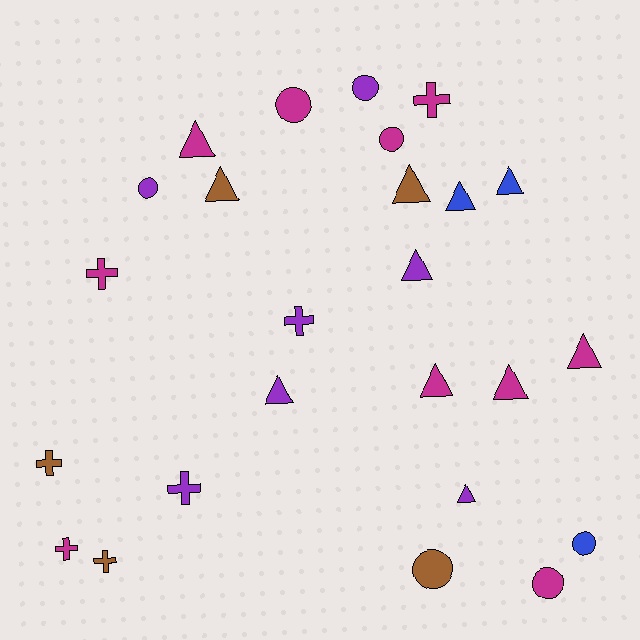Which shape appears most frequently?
Triangle, with 11 objects.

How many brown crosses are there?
There are 2 brown crosses.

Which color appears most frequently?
Magenta, with 10 objects.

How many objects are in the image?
There are 25 objects.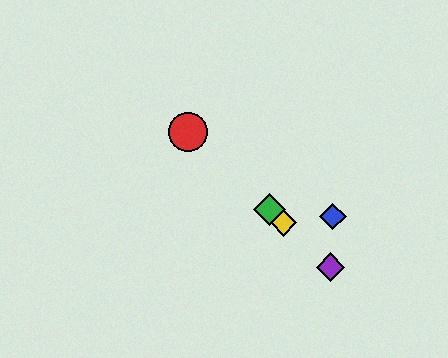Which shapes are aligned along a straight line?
The red circle, the green diamond, the yellow diamond, the purple diamond are aligned along a straight line.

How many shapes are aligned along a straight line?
4 shapes (the red circle, the green diamond, the yellow diamond, the purple diamond) are aligned along a straight line.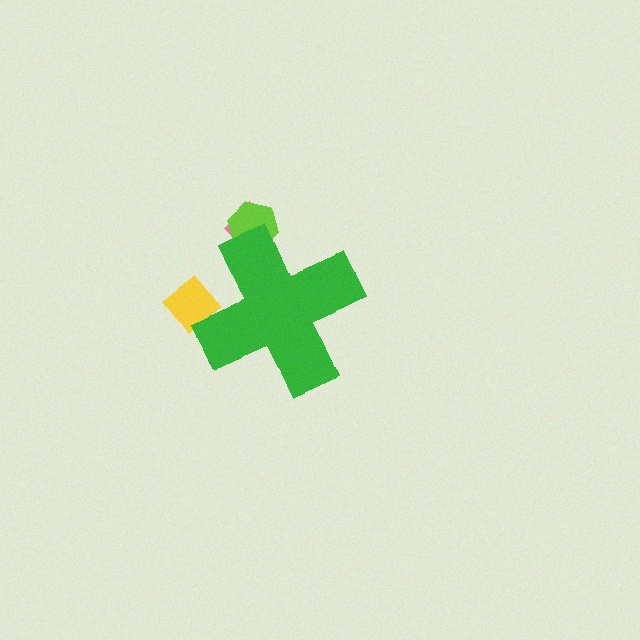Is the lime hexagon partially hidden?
Yes, the lime hexagon is partially hidden behind the green cross.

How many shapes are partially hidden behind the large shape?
3 shapes are partially hidden.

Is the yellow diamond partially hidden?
Yes, the yellow diamond is partially hidden behind the green cross.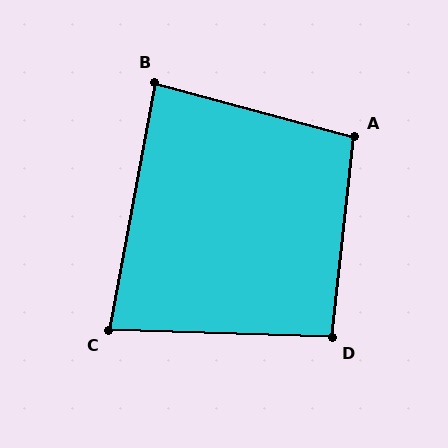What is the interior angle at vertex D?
Approximately 95 degrees (approximately right).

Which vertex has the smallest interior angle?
C, at approximately 81 degrees.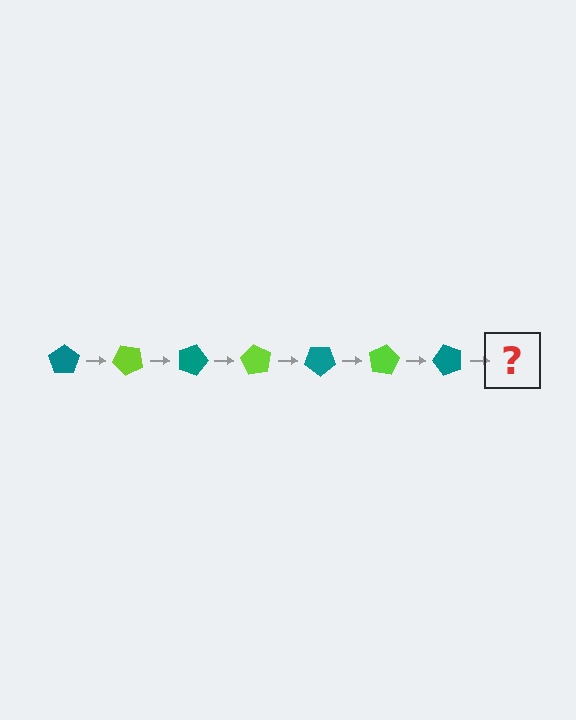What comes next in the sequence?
The next element should be a lime pentagon, rotated 315 degrees from the start.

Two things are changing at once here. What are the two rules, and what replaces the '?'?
The two rules are that it rotates 45 degrees each step and the color cycles through teal and lime. The '?' should be a lime pentagon, rotated 315 degrees from the start.